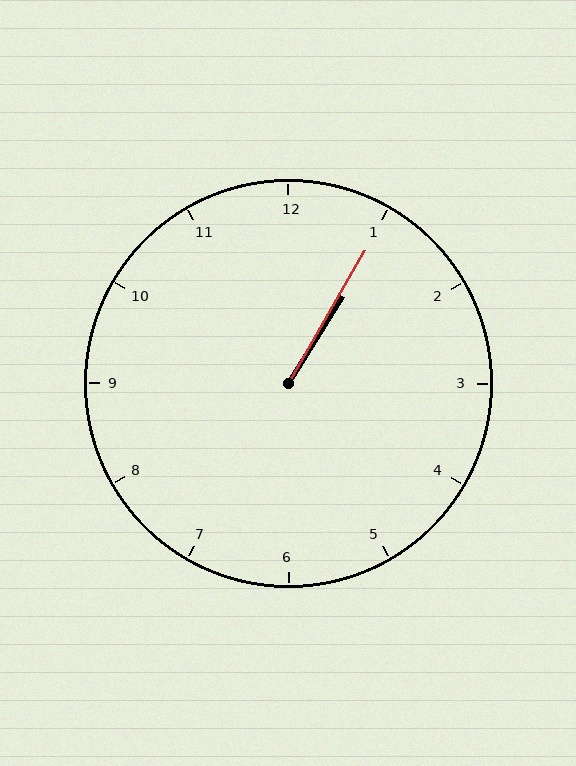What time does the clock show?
1:05.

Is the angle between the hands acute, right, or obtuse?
It is acute.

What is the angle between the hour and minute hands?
Approximately 2 degrees.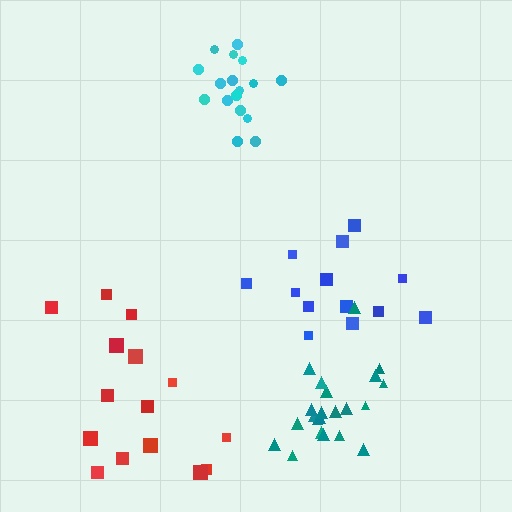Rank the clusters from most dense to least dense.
teal, cyan, blue, red.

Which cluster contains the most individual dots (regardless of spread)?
Teal (22).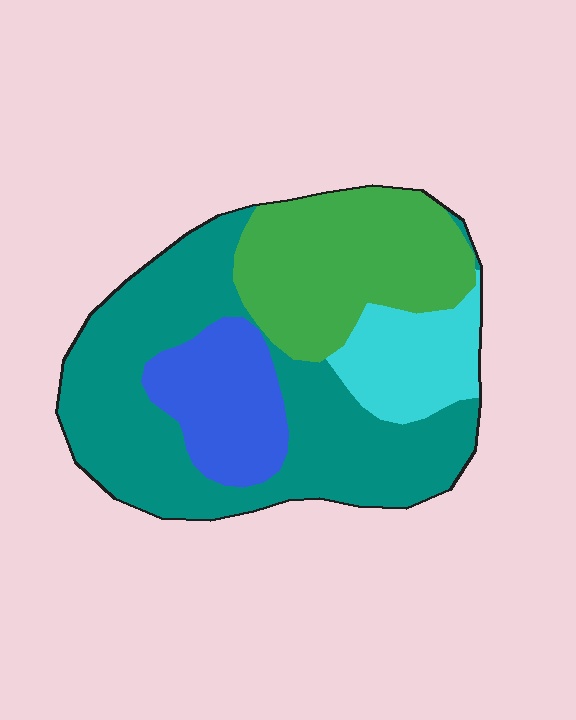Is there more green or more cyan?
Green.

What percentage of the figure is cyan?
Cyan takes up about one eighth (1/8) of the figure.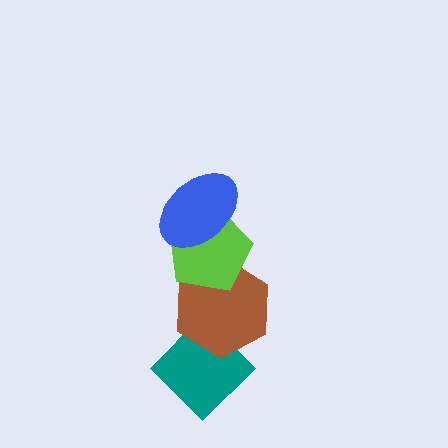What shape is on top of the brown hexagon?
The lime pentagon is on top of the brown hexagon.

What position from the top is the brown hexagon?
The brown hexagon is 3rd from the top.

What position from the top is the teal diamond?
The teal diamond is 4th from the top.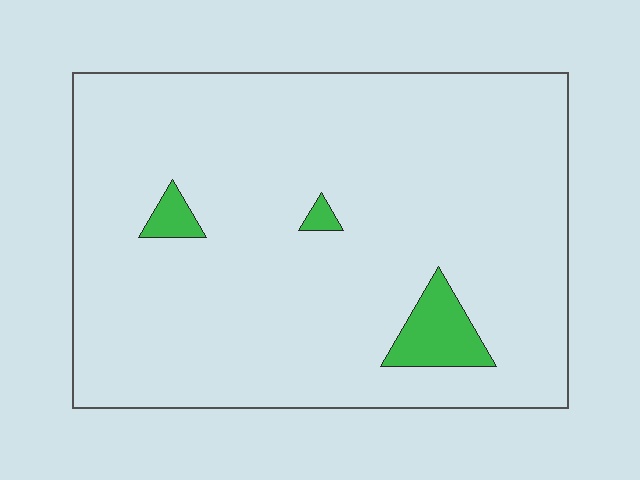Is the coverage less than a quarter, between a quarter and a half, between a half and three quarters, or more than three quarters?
Less than a quarter.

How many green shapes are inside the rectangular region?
3.